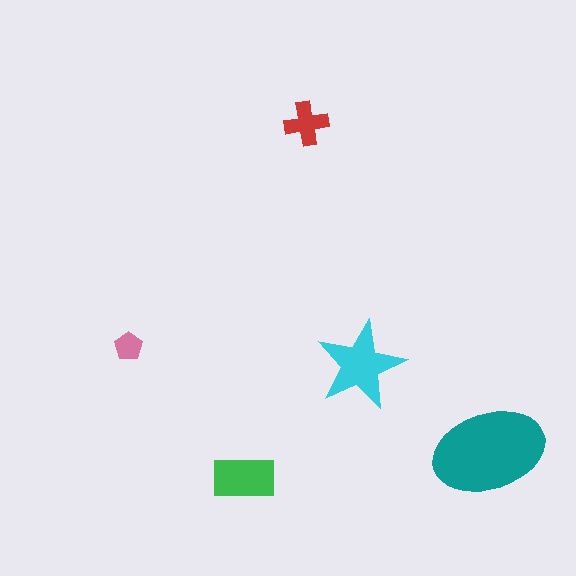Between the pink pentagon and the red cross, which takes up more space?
The red cross.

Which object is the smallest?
The pink pentagon.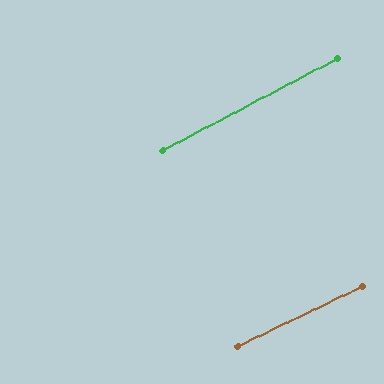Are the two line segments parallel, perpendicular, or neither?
Parallel — their directions differ by only 2.0°.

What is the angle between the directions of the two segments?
Approximately 2 degrees.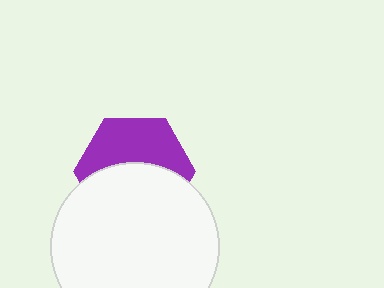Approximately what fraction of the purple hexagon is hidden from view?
Roughly 53% of the purple hexagon is hidden behind the white circle.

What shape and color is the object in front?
The object in front is a white circle.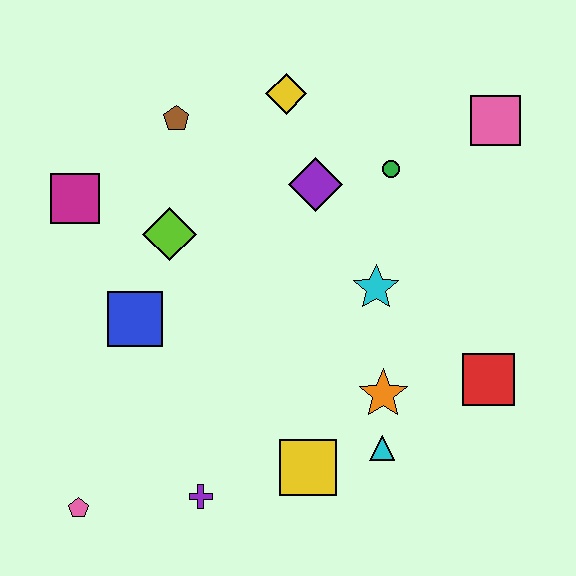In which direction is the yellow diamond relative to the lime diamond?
The yellow diamond is above the lime diamond.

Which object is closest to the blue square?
The lime diamond is closest to the blue square.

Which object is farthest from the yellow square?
The pink square is farthest from the yellow square.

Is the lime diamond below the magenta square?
Yes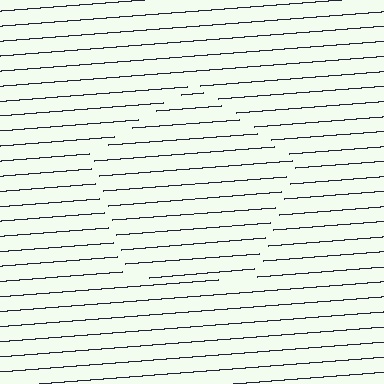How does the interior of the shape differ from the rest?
The interior of the shape contains the same grating, shifted by half a period — the contour is defined by the phase discontinuity where line-ends from the inner and outer gratings abut.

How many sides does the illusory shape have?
5 sides — the line-ends trace a pentagon.